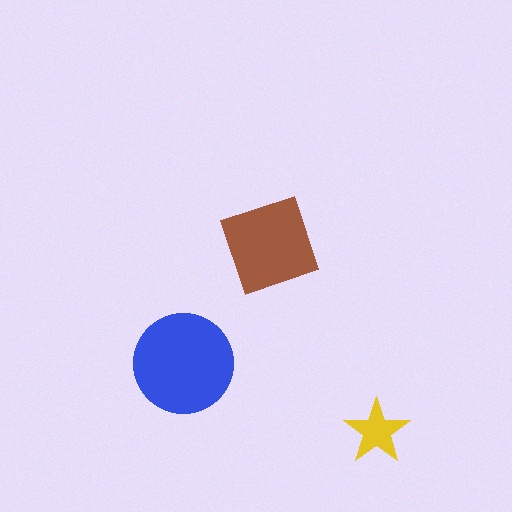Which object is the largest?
The blue circle.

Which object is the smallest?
The yellow star.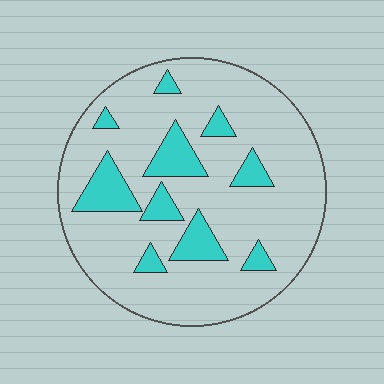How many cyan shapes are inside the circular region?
10.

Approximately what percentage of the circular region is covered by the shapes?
Approximately 20%.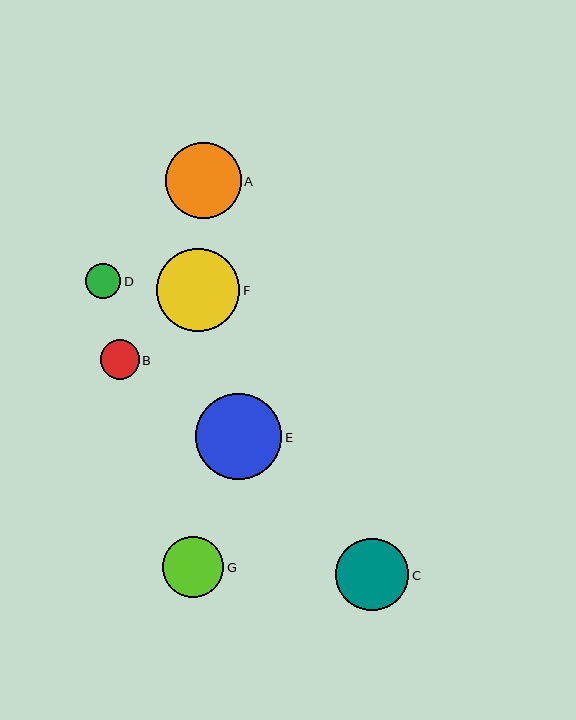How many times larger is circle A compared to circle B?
Circle A is approximately 1.9 times the size of circle B.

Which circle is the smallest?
Circle D is the smallest with a size of approximately 36 pixels.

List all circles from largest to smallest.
From largest to smallest: E, F, A, C, G, B, D.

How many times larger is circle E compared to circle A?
Circle E is approximately 1.1 times the size of circle A.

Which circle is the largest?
Circle E is the largest with a size of approximately 86 pixels.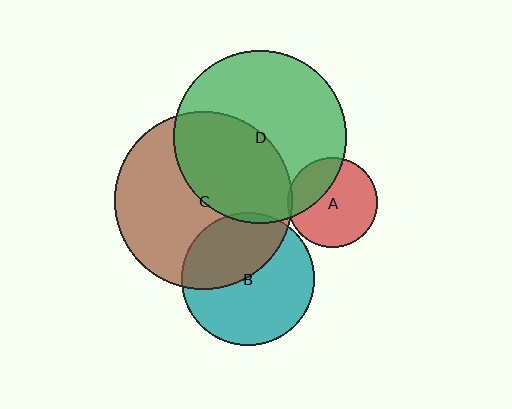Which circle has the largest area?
Circle C (brown).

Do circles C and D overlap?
Yes.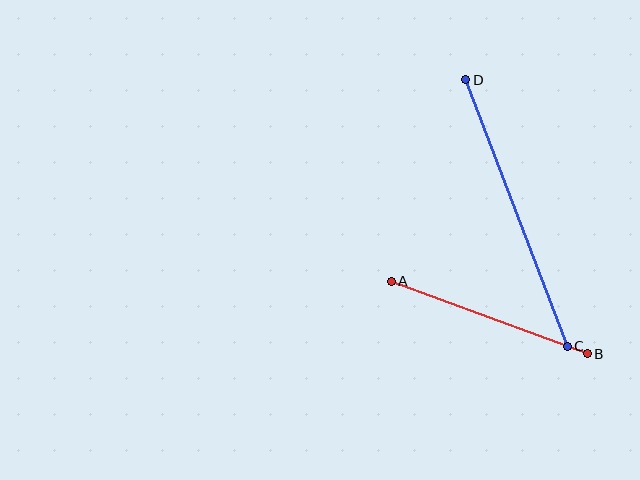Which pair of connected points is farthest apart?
Points C and D are farthest apart.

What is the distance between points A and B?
The distance is approximately 209 pixels.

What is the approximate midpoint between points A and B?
The midpoint is at approximately (489, 318) pixels.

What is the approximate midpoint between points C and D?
The midpoint is at approximately (517, 213) pixels.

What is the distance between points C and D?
The distance is approximately 285 pixels.